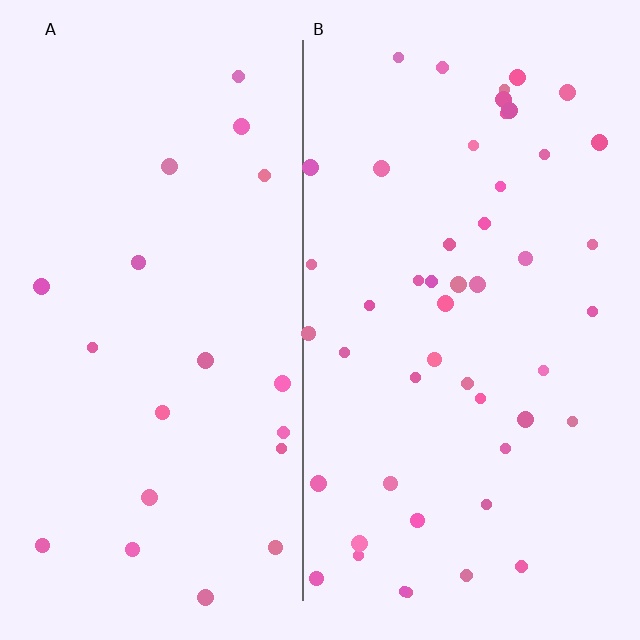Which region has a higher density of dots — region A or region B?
B (the right).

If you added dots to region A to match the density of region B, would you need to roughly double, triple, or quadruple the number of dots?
Approximately double.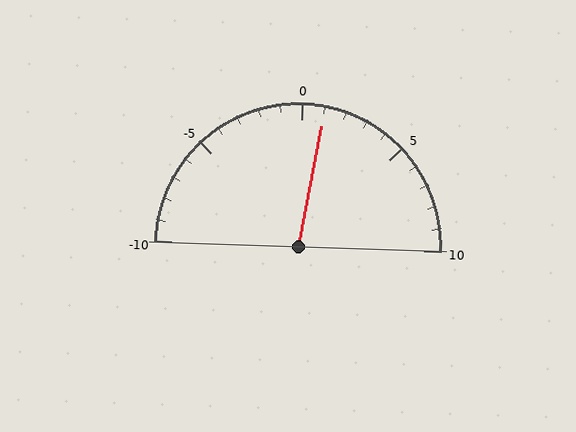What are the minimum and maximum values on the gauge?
The gauge ranges from -10 to 10.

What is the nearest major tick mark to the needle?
The nearest major tick mark is 0.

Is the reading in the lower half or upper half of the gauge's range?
The reading is in the upper half of the range (-10 to 10).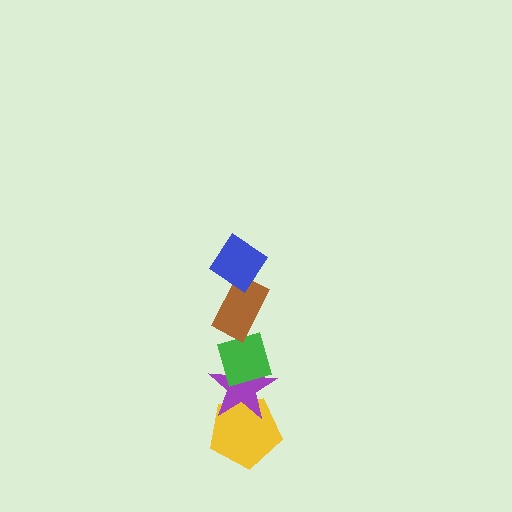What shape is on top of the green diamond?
The brown rectangle is on top of the green diamond.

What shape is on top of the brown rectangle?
The blue diamond is on top of the brown rectangle.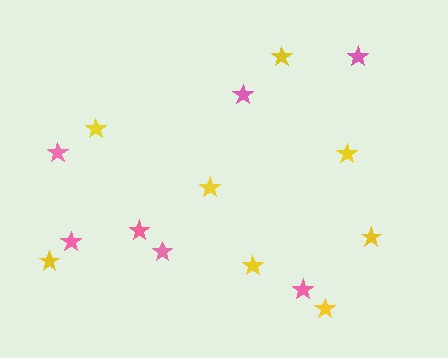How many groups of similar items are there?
There are 2 groups: one group of yellow stars (8) and one group of pink stars (7).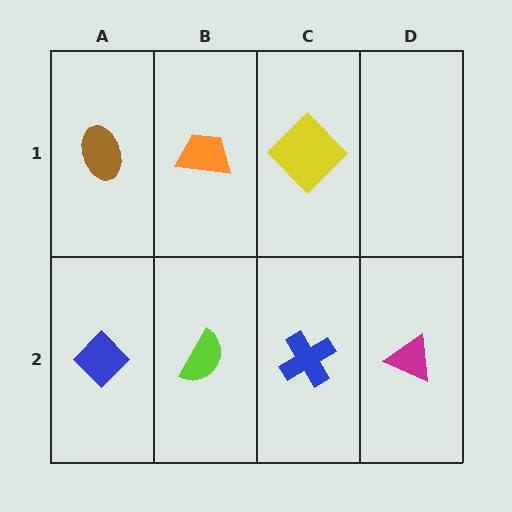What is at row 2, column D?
A magenta triangle.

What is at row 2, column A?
A blue diamond.